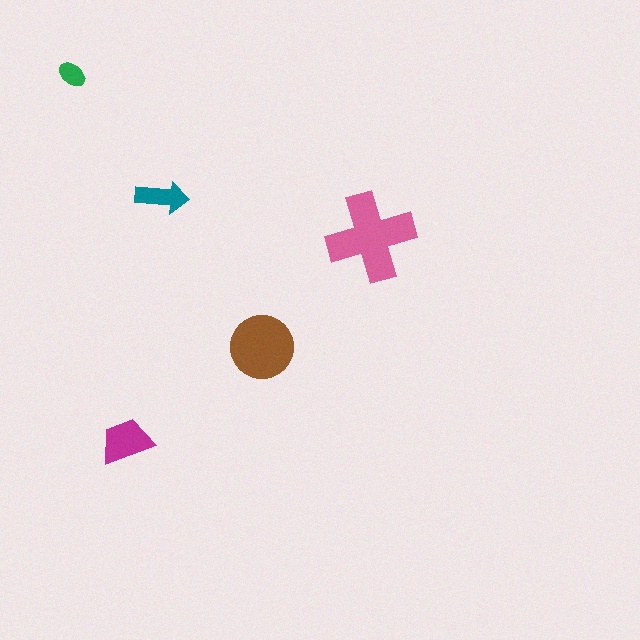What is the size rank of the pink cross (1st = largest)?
1st.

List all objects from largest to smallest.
The pink cross, the brown circle, the magenta trapezoid, the teal arrow, the green ellipse.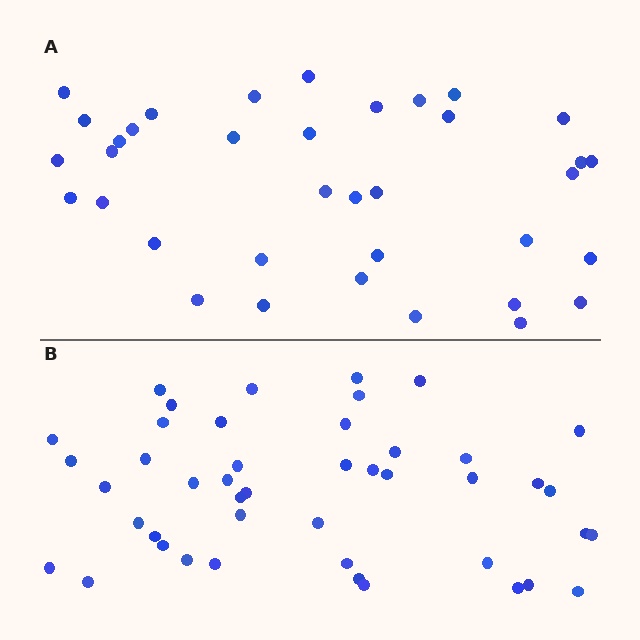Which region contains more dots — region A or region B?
Region B (the bottom region) has more dots.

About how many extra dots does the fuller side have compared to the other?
Region B has roughly 8 or so more dots than region A.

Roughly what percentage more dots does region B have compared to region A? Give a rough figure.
About 25% more.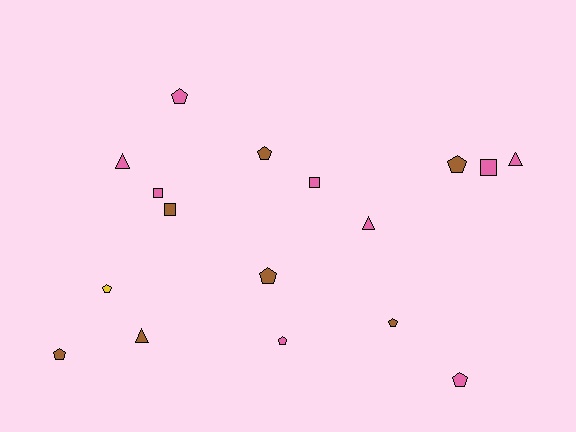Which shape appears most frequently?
Pentagon, with 9 objects.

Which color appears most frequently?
Pink, with 9 objects.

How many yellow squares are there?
There are no yellow squares.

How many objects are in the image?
There are 17 objects.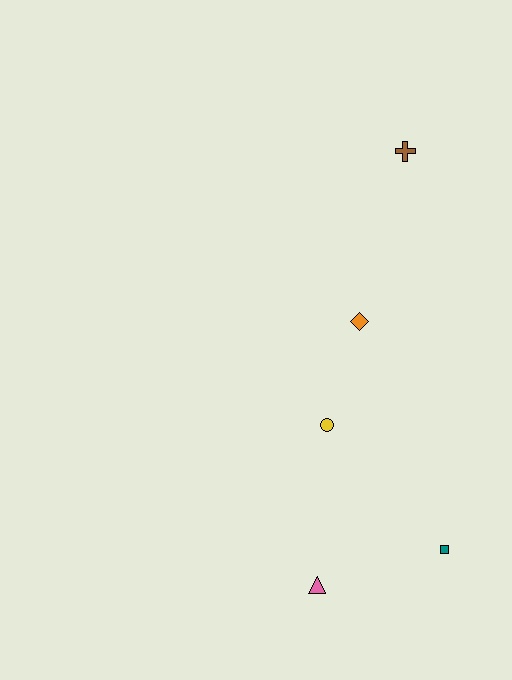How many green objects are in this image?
There are no green objects.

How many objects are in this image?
There are 5 objects.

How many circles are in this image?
There is 1 circle.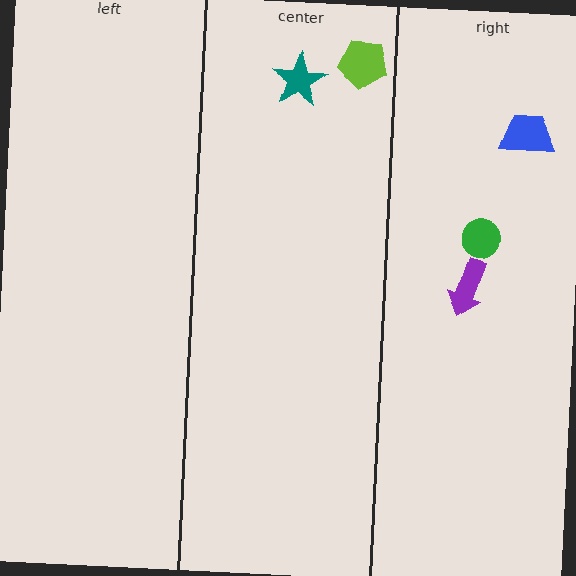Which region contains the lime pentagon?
The center region.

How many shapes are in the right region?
3.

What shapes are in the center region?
The lime pentagon, the teal star.